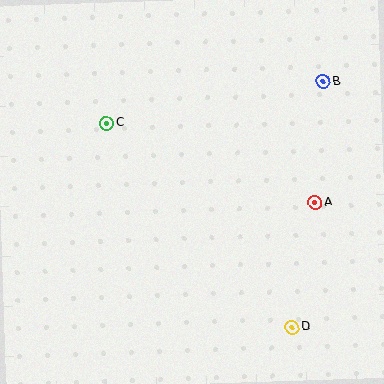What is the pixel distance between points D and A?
The distance between D and A is 127 pixels.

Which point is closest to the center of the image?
Point C at (107, 123) is closest to the center.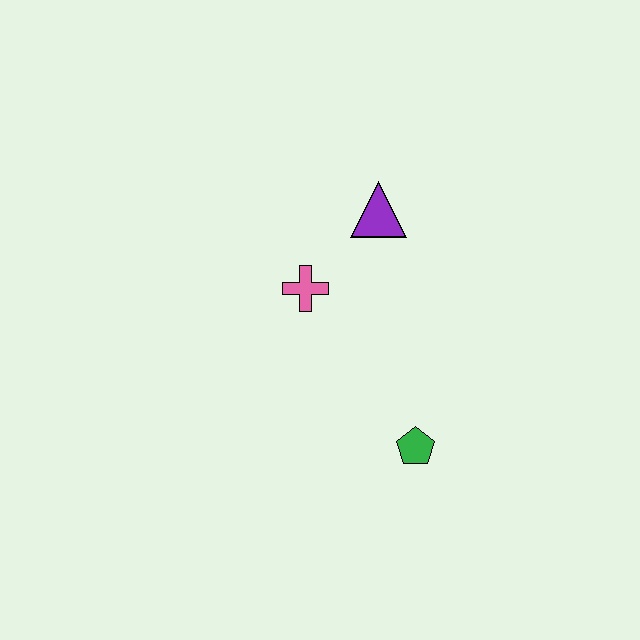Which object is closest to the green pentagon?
The pink cross is closest to the green pentagon.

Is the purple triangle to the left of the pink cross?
No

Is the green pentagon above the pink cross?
No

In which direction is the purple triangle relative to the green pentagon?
The purple triangle is above the green pentagon.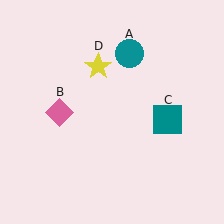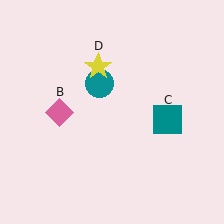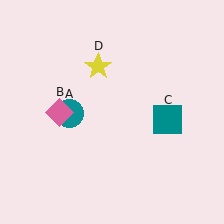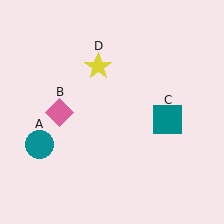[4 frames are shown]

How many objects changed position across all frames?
1 object changed position: teal circle (object A).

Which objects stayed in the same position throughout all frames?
Pink diamond (object B) and teal square (object C) and yellow star (object D) remained stationary.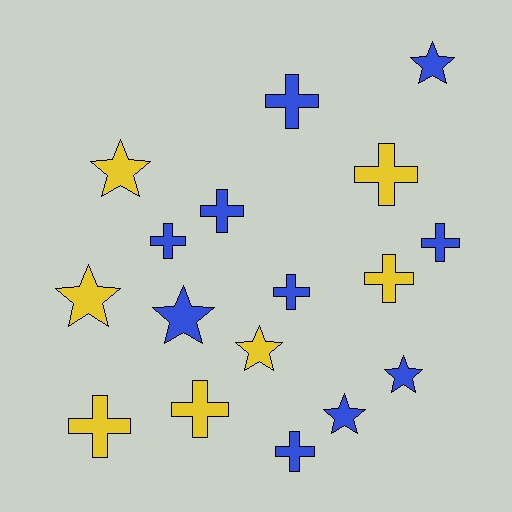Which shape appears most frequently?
Cross, with 10 objects.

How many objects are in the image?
There are 17 objects.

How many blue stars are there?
There are 4 blue stars.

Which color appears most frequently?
Blue, with 10 objects.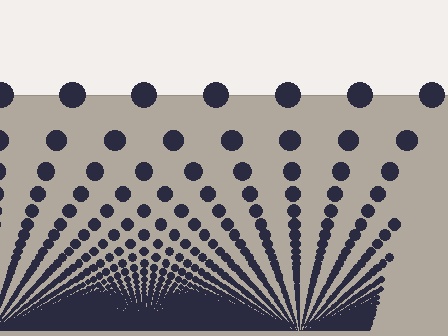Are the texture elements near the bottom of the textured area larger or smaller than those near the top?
Smaller. The gradient is inverted — elements near the bottom are smaller and denser.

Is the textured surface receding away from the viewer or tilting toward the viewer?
The surface appears to tilt toward the viewer. Texture elements get larger and sparser toward the top.